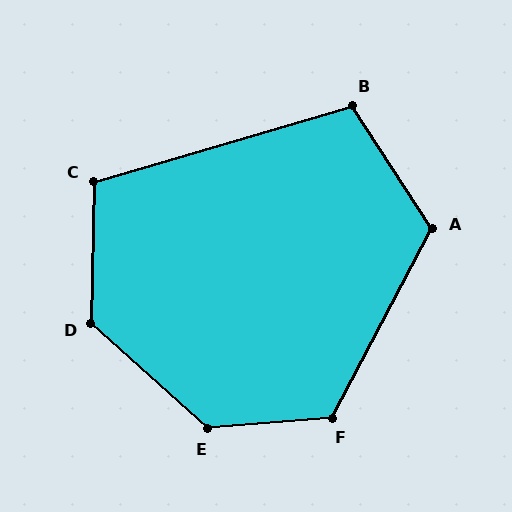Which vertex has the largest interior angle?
E, at approximately 133 degrees.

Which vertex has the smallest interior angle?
B, at approximately 107 degrees.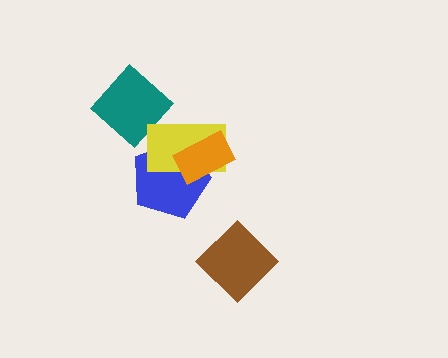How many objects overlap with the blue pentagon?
2 objects overlap with the blue pentagon.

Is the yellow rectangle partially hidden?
Yes, it is partially covered by another shape.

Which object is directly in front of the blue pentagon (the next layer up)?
The yellow rectangle is directly in front of the blue pentagon.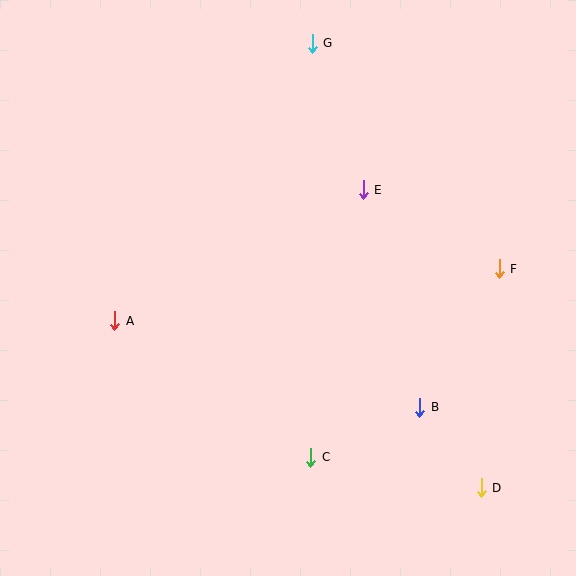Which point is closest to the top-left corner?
Point G is closest to the top-left corner.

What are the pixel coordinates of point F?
Point F is at (499, 269).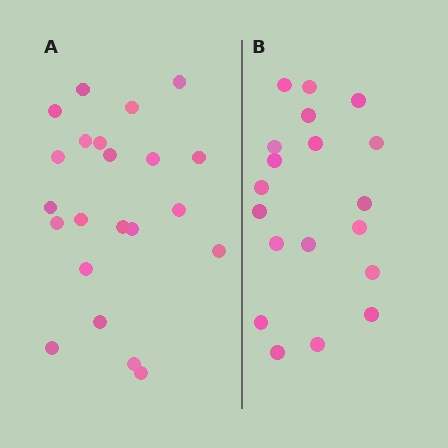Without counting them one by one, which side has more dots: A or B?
Region A (the left region) has more dots.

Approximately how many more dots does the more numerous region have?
Region A has just a few more — roughly 2 or 3 more dots than region B.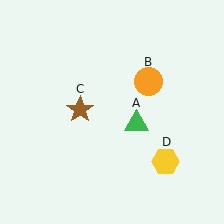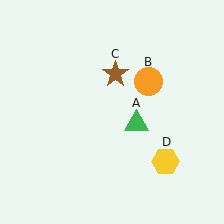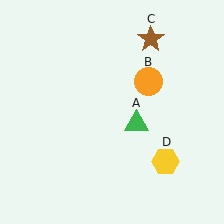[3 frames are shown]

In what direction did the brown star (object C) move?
The brown star (object C) moved up and to the right.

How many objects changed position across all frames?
1 object changed position: brown star (object C).